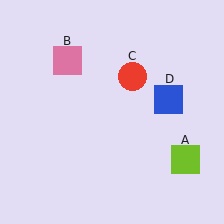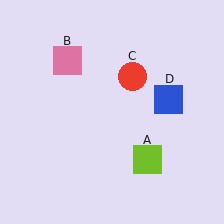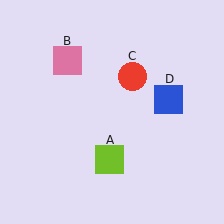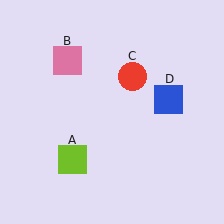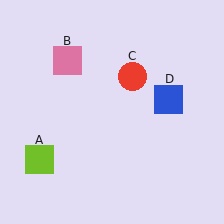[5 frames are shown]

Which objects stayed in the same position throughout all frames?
Pink square (object B) and red circle (object C) and blue square (object D) remained stationary.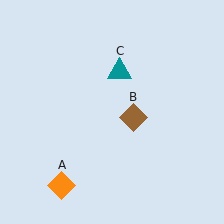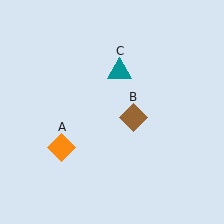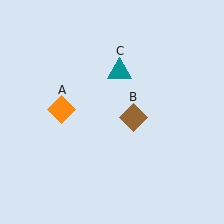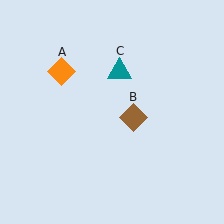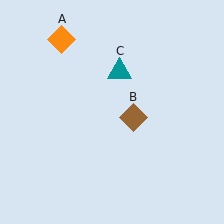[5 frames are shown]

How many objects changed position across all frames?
1 object changed position: orange diamond (object A).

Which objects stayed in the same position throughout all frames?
Brown diamond (object B) and teal triangle (object C) remained stationary.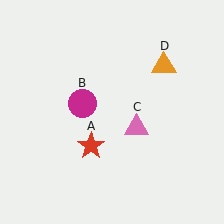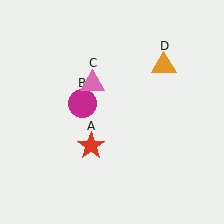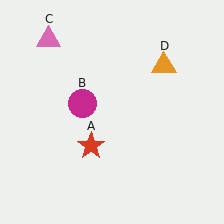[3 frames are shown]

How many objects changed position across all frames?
1 object changed position: pink triangle (object C).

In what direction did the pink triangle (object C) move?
The pink triangle (object C) moved up and to the left.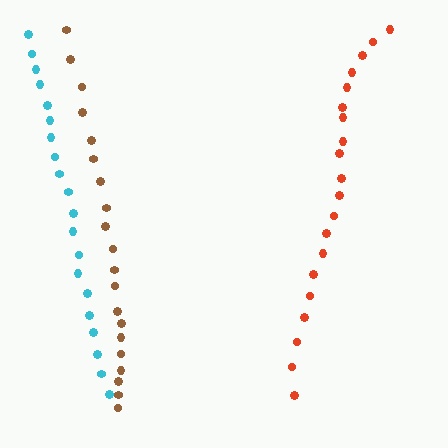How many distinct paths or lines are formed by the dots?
There are 3 distinct paths.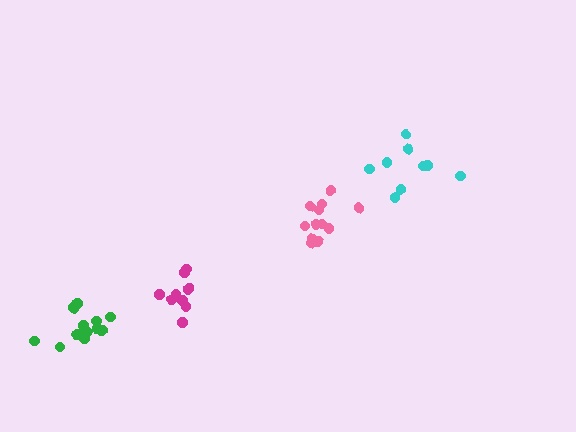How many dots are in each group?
Group 1: 9 dots, Group 2: 12 dots, Group 3: 12 dots, Group 4: 10 dots (43 total).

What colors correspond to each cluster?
The clusters are colored: cyan, pink, green, magenta.